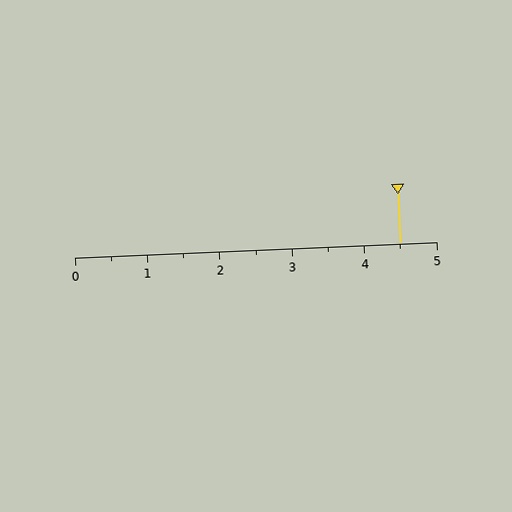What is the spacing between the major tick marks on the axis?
The major ticks are spaced 1 apart.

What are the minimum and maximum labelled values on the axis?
The axis runs from 0 to 5.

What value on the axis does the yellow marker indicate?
The marker indicates approximately 4.5.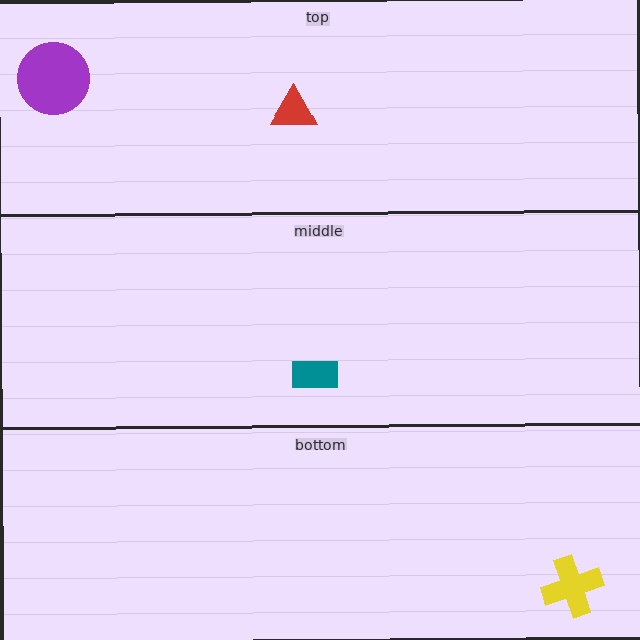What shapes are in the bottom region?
The yellow cross.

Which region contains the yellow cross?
The bottom region.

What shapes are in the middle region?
The teal rectangle.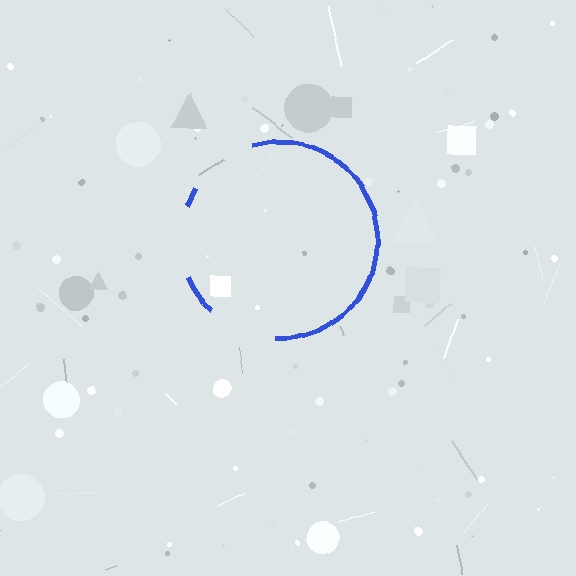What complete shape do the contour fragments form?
The contour fragments form a circle.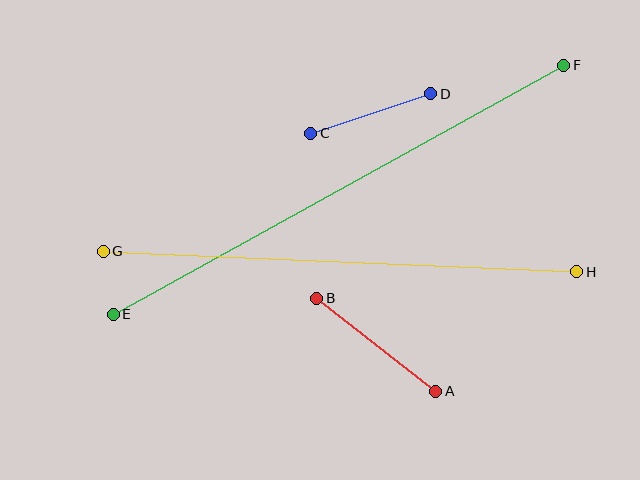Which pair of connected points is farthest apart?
Points E and F are farthest apart.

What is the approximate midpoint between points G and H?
The midpoint is at approximately (340, 262) pixels.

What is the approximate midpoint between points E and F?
The midpoint is at approximately (339, 190) pixels.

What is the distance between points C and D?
The distance is approximately 126 pixels.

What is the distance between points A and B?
The distance is approximately 151 pixels.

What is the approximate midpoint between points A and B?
The midpoint is at approximately (376, 345) pixels.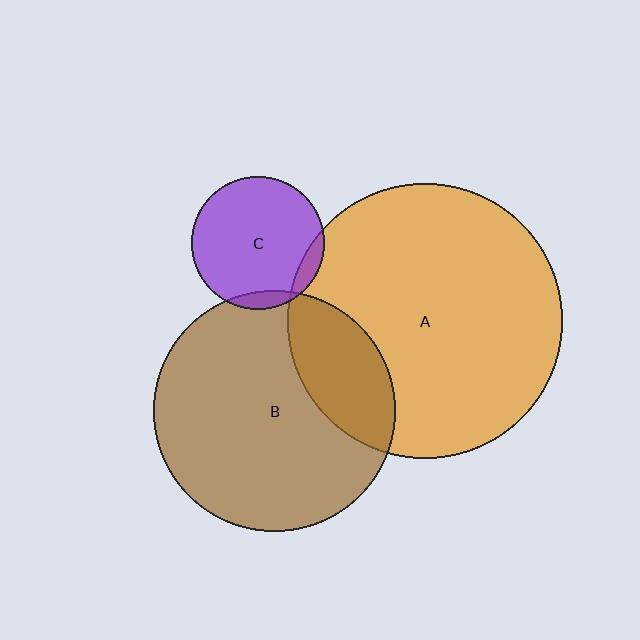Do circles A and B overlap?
Yes.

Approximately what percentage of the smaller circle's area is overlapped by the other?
Approximately 25%.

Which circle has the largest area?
Circle A (orange).